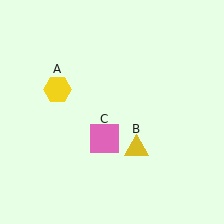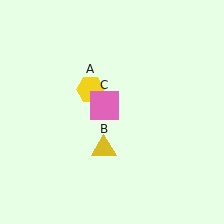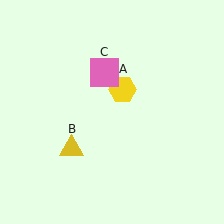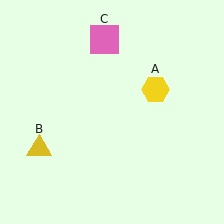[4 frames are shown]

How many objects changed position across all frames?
3 objects changed position: yellow hexagon (object A), yellow triangle (object B), pink square (object C).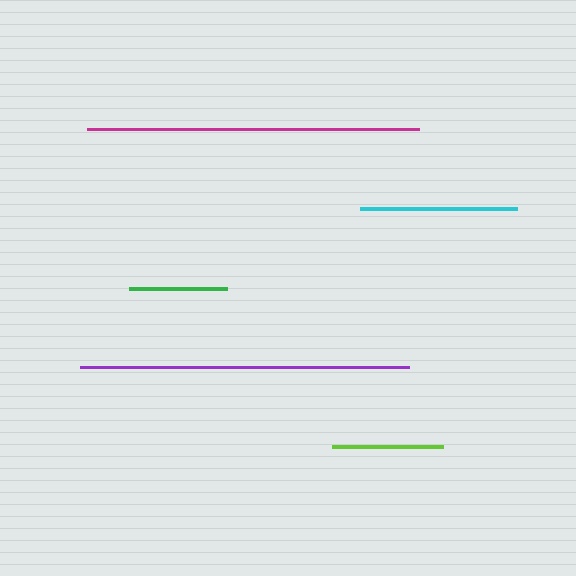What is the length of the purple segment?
The purple segment is approximately 329 pixels long.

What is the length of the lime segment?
The lime segment is approximately 111 pixels long.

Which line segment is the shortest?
The green line is the shortest at approximately 98 pixels.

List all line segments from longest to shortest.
From longest to shortest: magenta, purple, cyan, lime, green.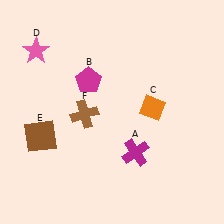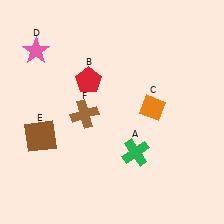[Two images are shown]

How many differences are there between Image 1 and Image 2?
There are 2 differences between the two images.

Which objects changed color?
A changed from magenta to green. B changed from magenta to red.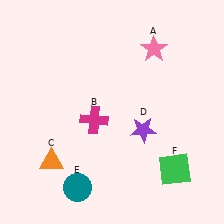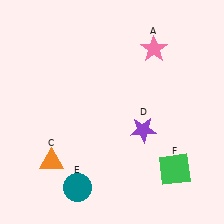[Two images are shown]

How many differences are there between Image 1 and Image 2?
There is 1 difference between the two images.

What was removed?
The magenta cross (B) was removed in Image 2.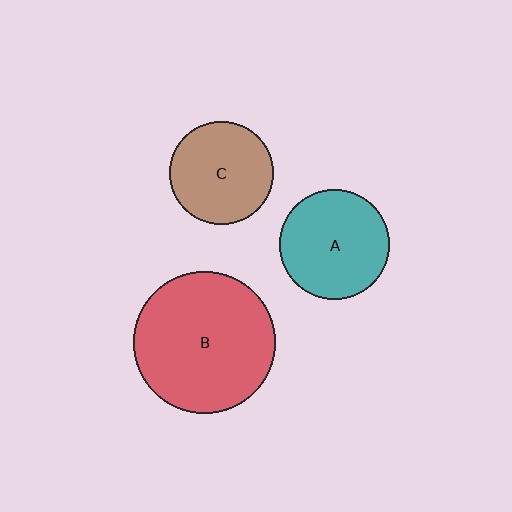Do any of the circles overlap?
No, none of the circles overlap.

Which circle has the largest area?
Circle B (red).